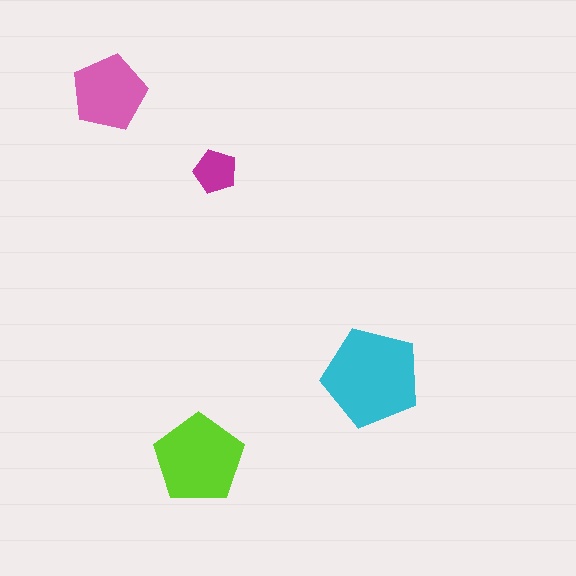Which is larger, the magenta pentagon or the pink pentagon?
The pink one.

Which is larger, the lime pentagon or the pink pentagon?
The lime one.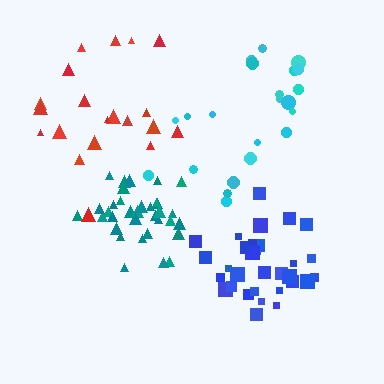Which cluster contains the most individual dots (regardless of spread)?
Teal (35).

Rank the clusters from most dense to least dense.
blue, teal, cyan, red.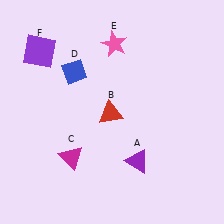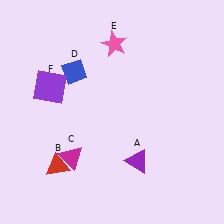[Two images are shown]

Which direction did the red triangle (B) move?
The red triangle (B) moved left.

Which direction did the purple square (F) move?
The purple square (F) moved down.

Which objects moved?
The objects that moved are: the red triangle (B), the purple square (F).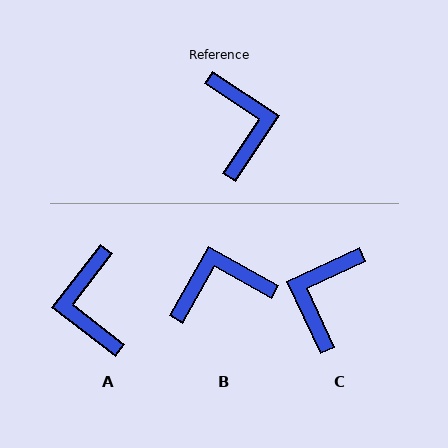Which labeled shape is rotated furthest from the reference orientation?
A, about 176 degrees away.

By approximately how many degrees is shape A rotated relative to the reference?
Approximately 176 degrees counter-clockwise.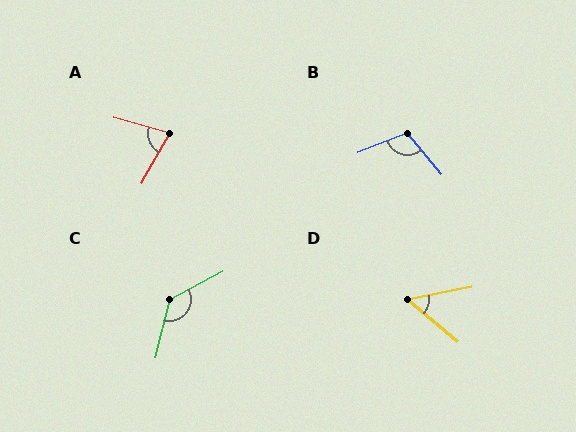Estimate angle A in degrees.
Approximately 77 degrees.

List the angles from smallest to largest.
D (51°), A (77°), B (108°), C (132°).